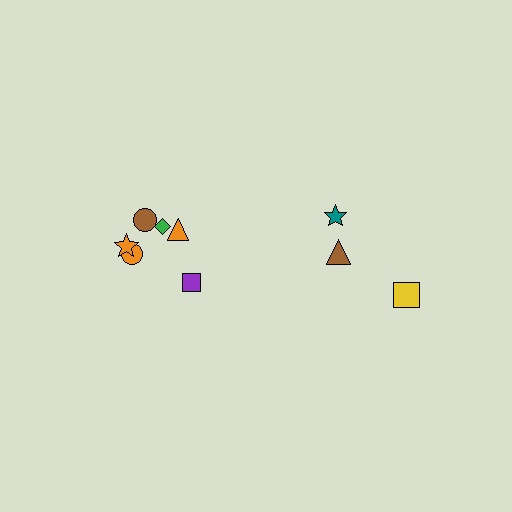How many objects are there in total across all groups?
There are 9 objects.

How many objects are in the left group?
There are 6 objects.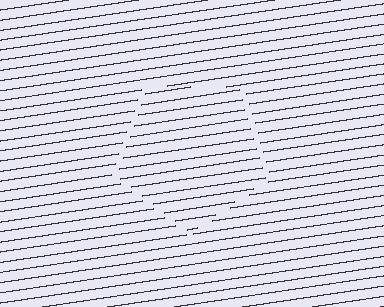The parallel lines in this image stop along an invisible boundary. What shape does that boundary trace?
An illusory pentagon. The interior of the shape contains the same grating, shifted by half a period — the contour is defined by the phase discontinuity where line-ends from the inner and outer gratings abut.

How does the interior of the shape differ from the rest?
The interior of the shape contains the same grating, shifted by half a period — the contour is defined by the phase discontinuity where line-ends from the inner and outer gratings abut.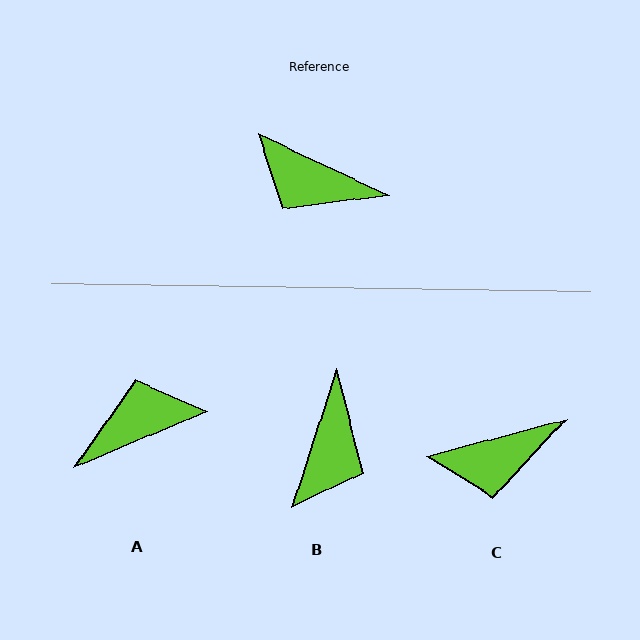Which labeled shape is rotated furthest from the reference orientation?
A, about 132 degrees away.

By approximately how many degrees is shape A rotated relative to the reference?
Approximately 132 degrees clockwise.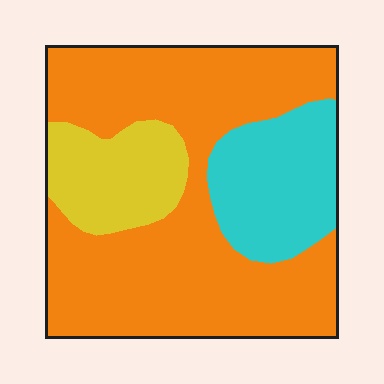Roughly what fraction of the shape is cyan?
Cyan takes up about one fifth (1/5) of the shape.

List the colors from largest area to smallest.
From largest to smallest: orange, cyan, yellow.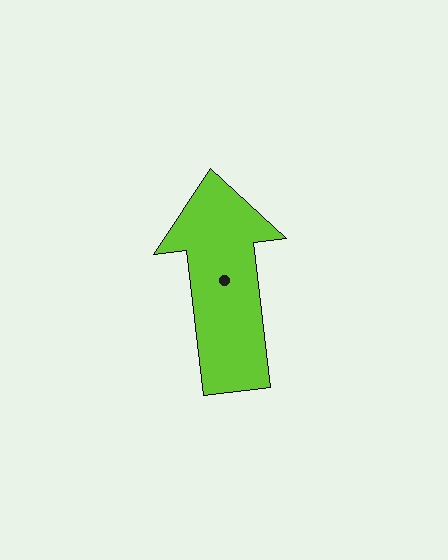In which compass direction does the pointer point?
North.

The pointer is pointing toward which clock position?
Roughly 12 o'clock.